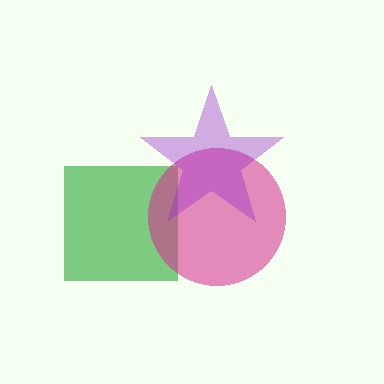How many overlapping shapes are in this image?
There are 3 overlapping shapes in the image.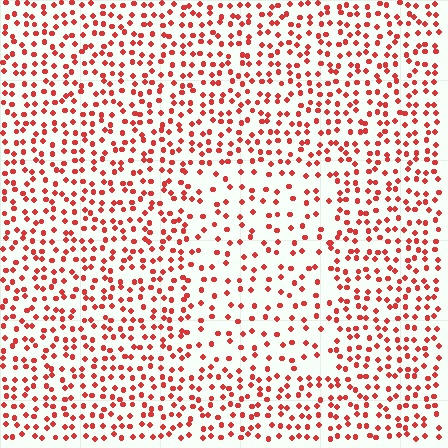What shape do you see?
I see a rectangle.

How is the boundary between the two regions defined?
The boundary is defined by a change in element density (approximately 1.8x ratio). All elements are the same color, size, and shape.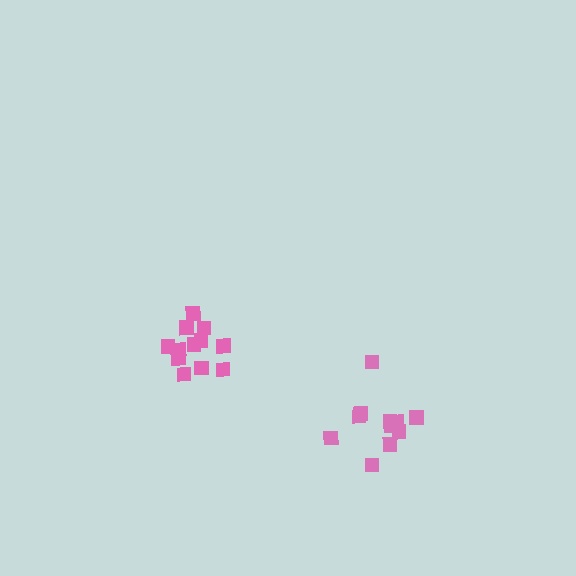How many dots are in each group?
Group 1: 12 dots, Group 2: 11 dots (23 total).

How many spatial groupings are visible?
There are 2 spatial groupings.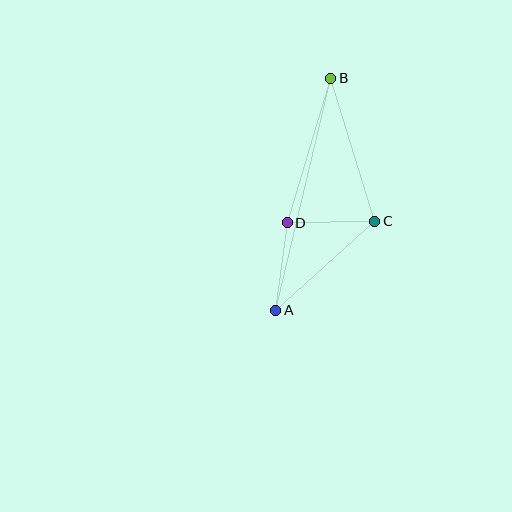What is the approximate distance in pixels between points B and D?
The distance between B and D is approximately 151 pixels.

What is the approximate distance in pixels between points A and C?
The distance between A and C is approximately 133 pixels.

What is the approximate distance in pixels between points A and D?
The distance between A and D is approximately 88 pixels.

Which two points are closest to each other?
Points C and D are closest to each other.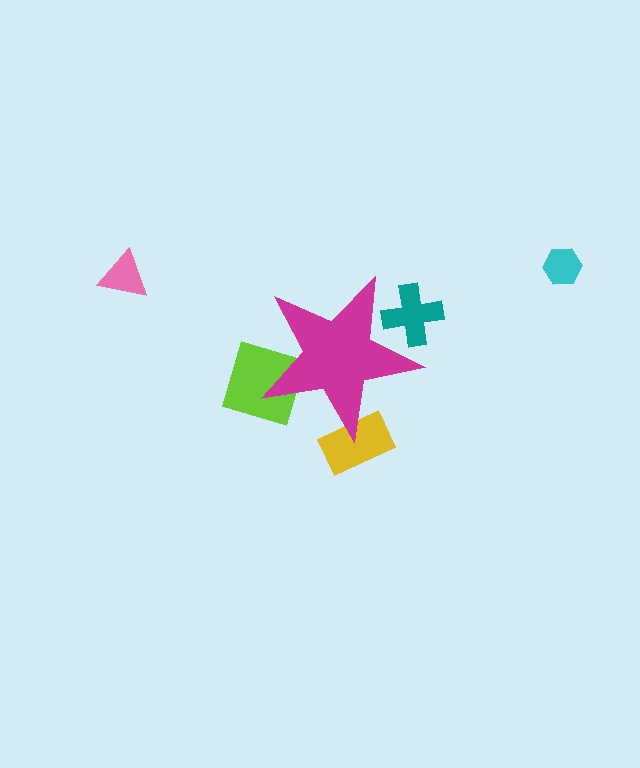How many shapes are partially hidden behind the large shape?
3 shapes are partially hidden.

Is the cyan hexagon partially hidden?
No, the cyan hexagon is fully visible.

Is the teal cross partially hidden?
Yes, the teal cross is partially hidden behind the magenta star.